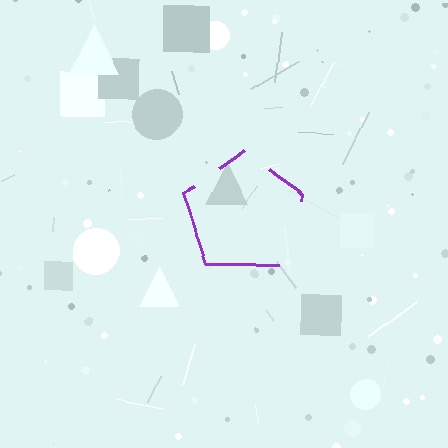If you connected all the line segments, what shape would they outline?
They would outline a pentagon.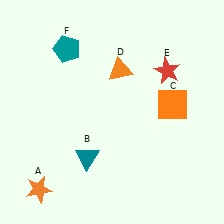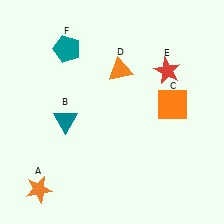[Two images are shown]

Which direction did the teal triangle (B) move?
The teal triangle (B) moved up.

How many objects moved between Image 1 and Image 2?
1 object moved between the two images.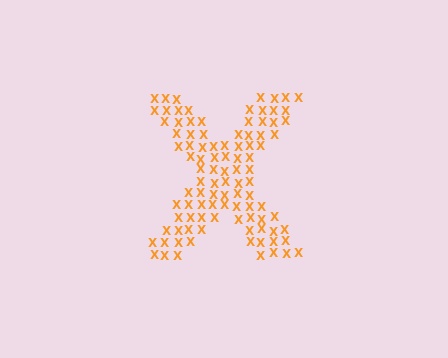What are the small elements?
The small elements are letter X's.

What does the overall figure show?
The overall figure shows the letter X.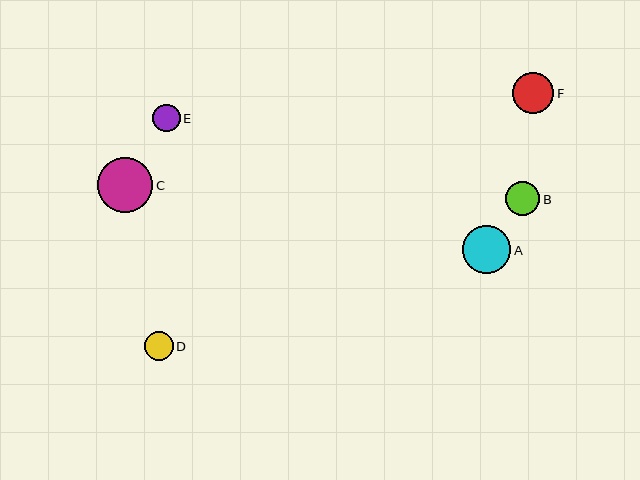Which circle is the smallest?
Circle E is the smallest with a size of approximately 27 pixels.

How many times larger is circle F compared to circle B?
Circle F is approximately 1.2 times the size of circle B.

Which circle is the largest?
Circle C is the largest with a size of approximately 56 pixels.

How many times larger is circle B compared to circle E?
Circle B is approximately 1.2 times the size of circle E.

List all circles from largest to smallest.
From largest to smallest: C, A, F, B, D, E.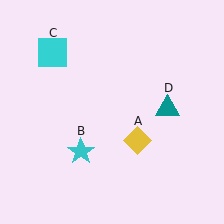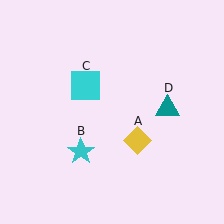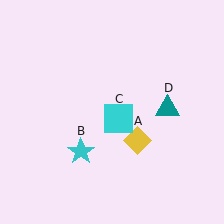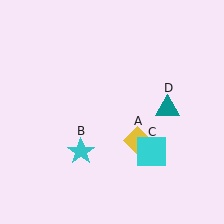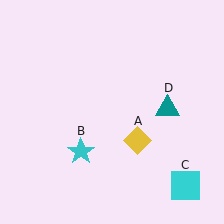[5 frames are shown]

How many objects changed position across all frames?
1 object changed position: cyan square (object C).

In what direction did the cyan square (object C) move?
The cyan square (object C) moved down and to the right.